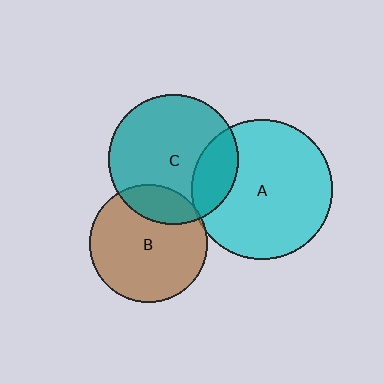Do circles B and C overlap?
Yes.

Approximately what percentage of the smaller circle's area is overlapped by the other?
Approximately 20%.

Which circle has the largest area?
Circle A (cyan).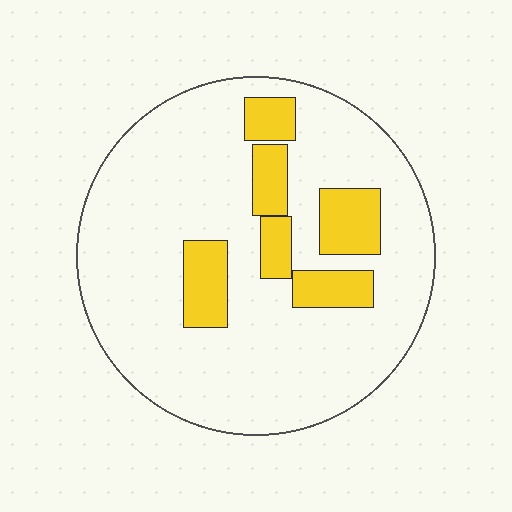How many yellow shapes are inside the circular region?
6.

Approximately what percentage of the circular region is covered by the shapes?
Approximately 20%.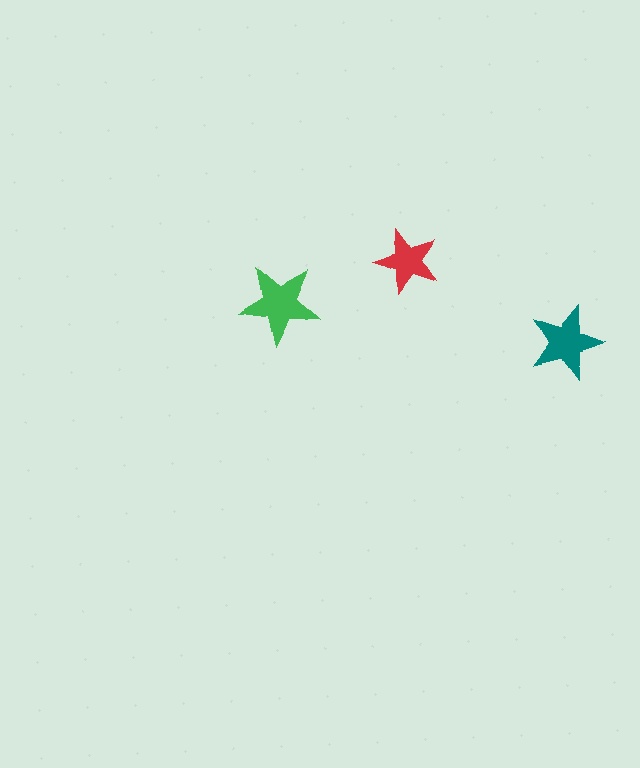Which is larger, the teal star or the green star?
The green one.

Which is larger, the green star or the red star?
The green one.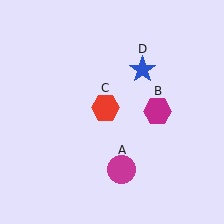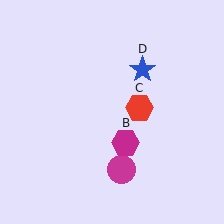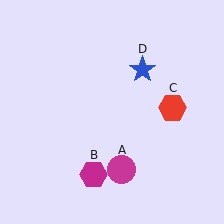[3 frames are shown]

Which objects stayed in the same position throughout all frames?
Magenta circle (object A) and blue star (object D) remained stationary.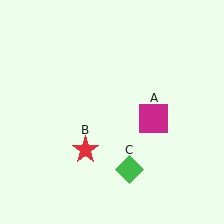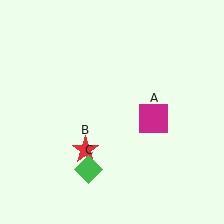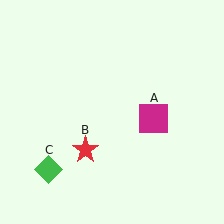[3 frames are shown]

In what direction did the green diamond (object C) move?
The green diamond (object C) moved left.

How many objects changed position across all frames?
1 object changed position: green diamond (object C).